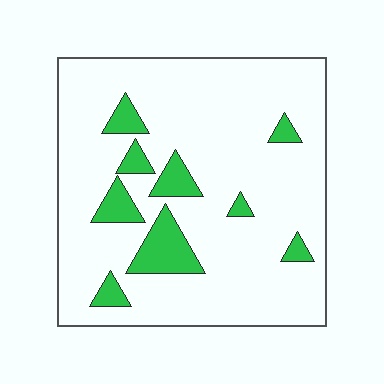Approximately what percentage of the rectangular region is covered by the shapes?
Approximately 15%.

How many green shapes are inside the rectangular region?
9.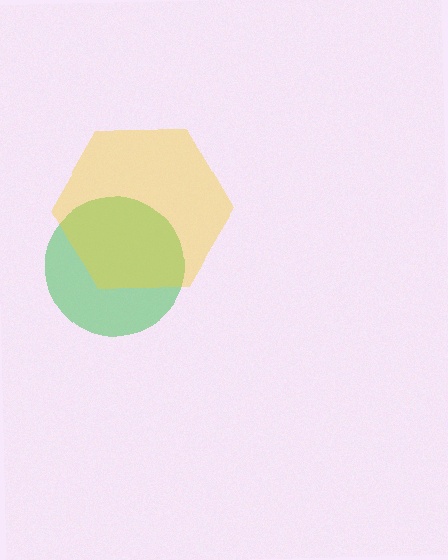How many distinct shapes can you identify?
There are 2 distinct shapes: a green circle, a yellow hexagon.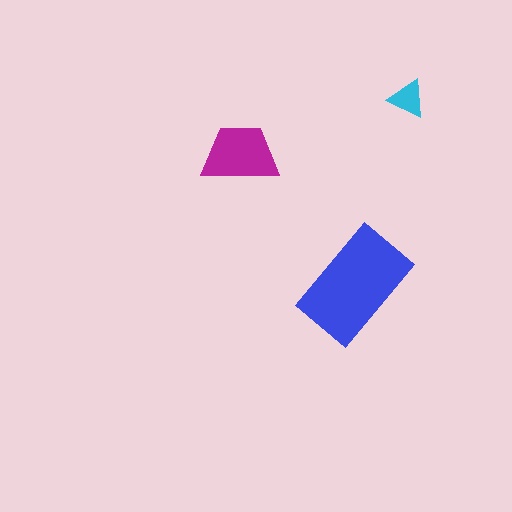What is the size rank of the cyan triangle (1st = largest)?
3rd.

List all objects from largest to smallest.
The blue rectangle, the magenta trapezoid, the cyan triangle.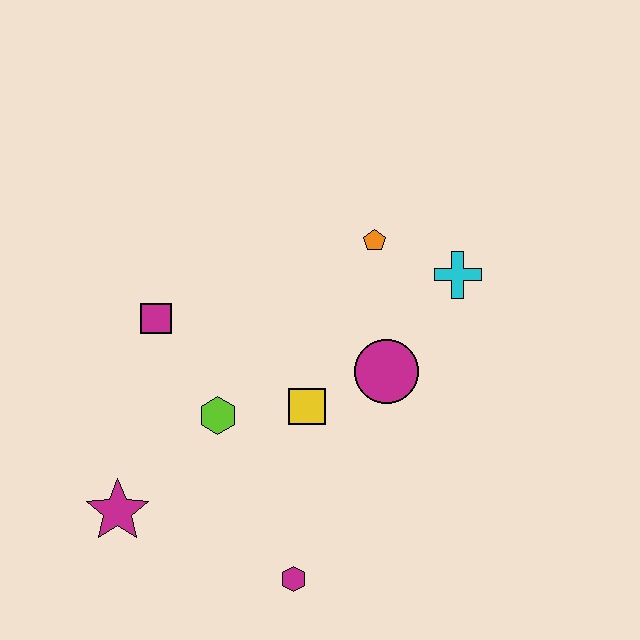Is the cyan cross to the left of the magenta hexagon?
No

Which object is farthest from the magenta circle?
The magenta star is farthest from the magenta circle.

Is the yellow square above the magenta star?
Yes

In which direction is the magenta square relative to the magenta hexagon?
The magenta square is above the magenta hexagon.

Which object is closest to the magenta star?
The lime hexagon is closest to the magenta star.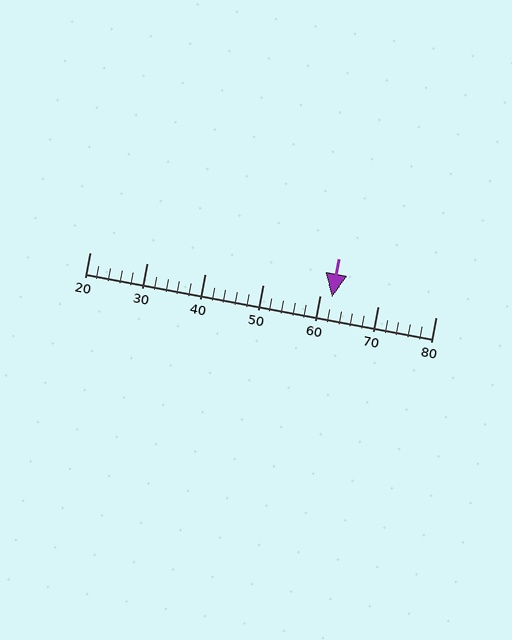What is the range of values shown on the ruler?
The ruler shows values from 20 to 80.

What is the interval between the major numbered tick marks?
The major tick marks are spaced 10 units apart.